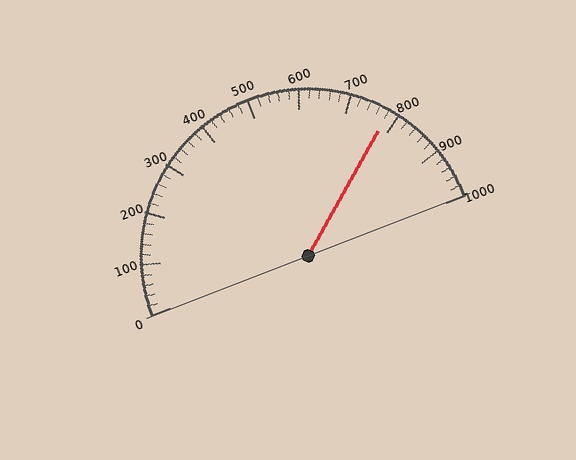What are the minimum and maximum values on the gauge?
The gauge ranges from 0 to 1000.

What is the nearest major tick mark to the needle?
The nearest major tick mark is 800.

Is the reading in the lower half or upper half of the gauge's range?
The reading is in the upper half of the range (0 to 1000).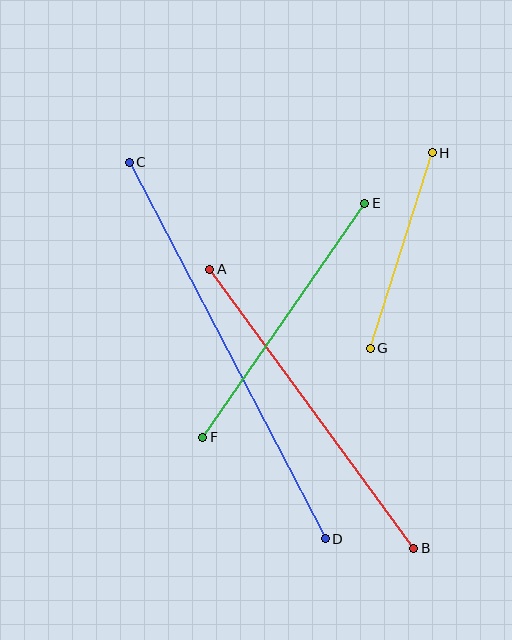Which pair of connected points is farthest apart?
Points C and D are farthest apart.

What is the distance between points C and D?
The distance is approximately 425 pixels.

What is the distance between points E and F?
The distance is approximately 284 pixels.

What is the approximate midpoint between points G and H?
The midpoint is at approximately (401, 250) pixels.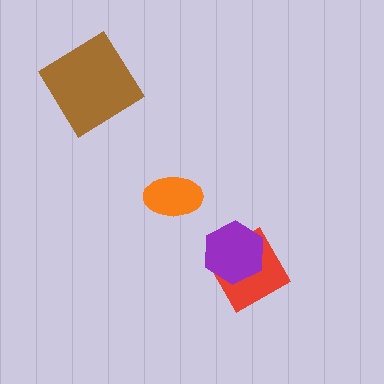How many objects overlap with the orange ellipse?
0 objects overlap with the orange ellipse.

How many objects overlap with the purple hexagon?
1 object overlaps with the purple hexagon.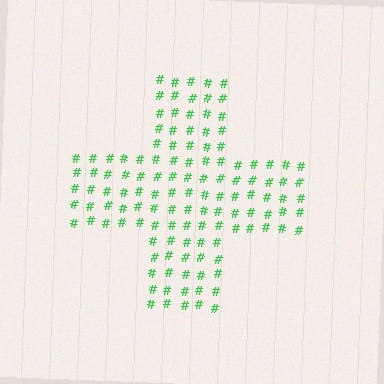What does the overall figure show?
The overall figure shows a cross.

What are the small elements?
The small elements are hash symbols.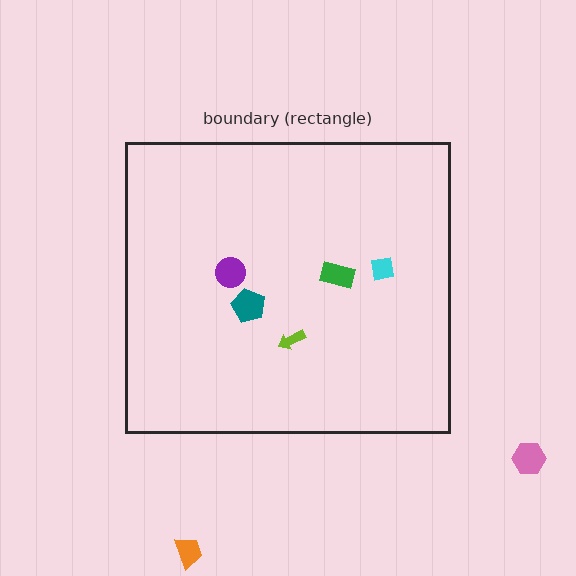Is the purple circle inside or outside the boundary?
Inside.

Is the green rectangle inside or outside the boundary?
Inside.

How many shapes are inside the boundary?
5 inside, 2 outside.